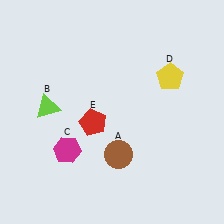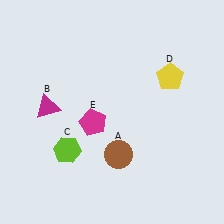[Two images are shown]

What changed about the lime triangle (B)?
In Image 1, B is lime. In Image 2, it changed to magenta.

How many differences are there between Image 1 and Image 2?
There are 3 differences between the two images.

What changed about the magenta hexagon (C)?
In Image 1, C is magenta. In Image 2, it changed to lime.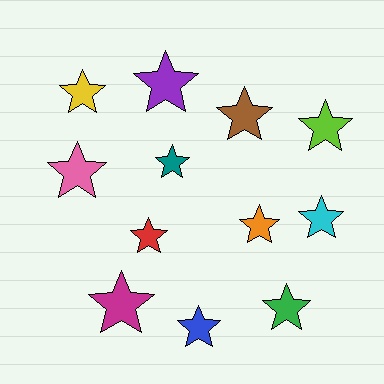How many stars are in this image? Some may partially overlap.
There are 12 stars.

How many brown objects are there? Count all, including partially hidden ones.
There is 1 brown object.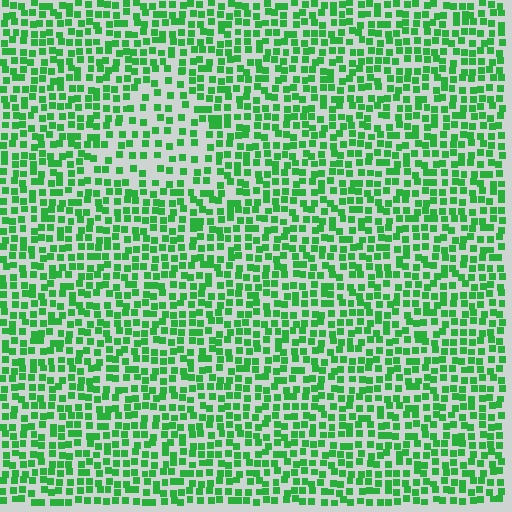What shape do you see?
I see a triangle.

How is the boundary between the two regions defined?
The boundary is defined by a change in element density (approximately 1.8x ratio). All elements are the same color, size, and shape.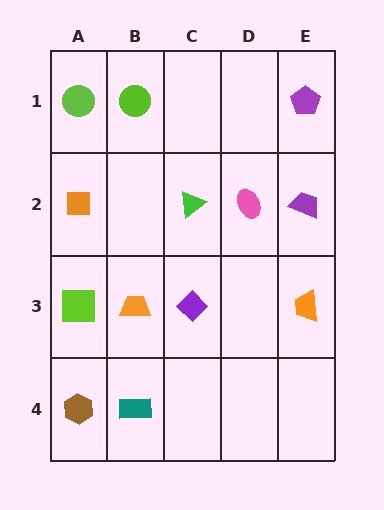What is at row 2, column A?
An orange square.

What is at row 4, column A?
A brown hexagon.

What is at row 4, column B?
A teal rectangle.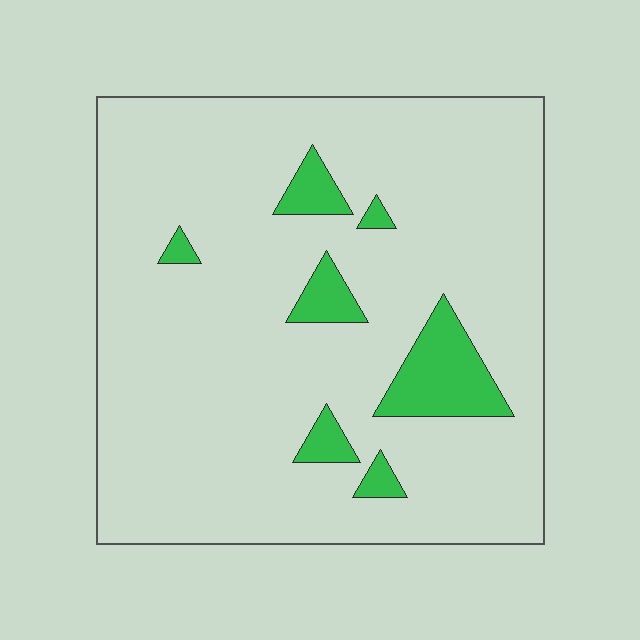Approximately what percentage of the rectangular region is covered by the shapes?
Approximately 10%.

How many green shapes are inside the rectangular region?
7.